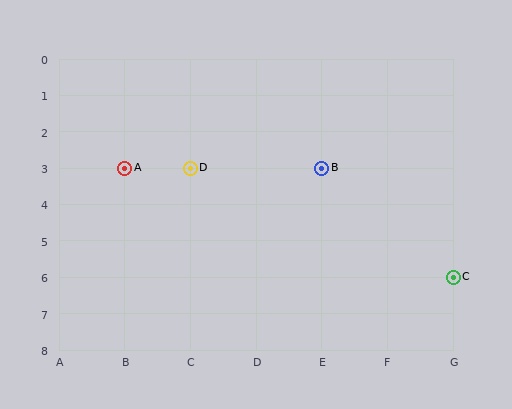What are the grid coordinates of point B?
Point B is at grid coordinates (E, 3).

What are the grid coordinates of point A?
Point A is at grid coordinates (B, 3).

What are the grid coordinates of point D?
Point D is at grid coordinates (C, 3).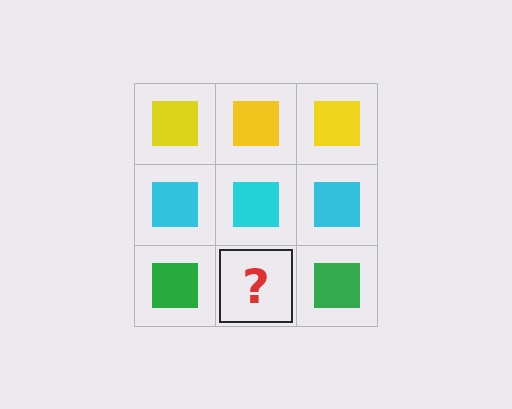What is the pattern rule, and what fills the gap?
The rule is that each row has a consistent color. The gap should be filled with a green square.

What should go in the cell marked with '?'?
The missing cell should contain a green square.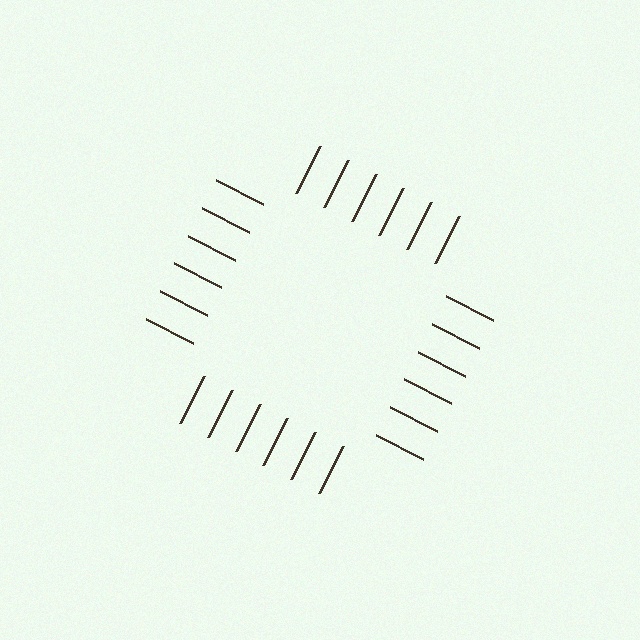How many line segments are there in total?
24 — 6 along each of the 4 edges.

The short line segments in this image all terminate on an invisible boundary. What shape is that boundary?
An illusory square — the line segments terminate on its edges but no continuous stroke is drawn.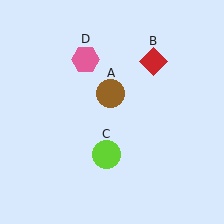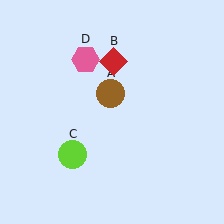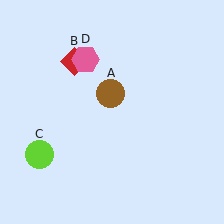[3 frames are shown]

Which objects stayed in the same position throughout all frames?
Brown circle (object A) and pink hexagon (object D) remained stationary.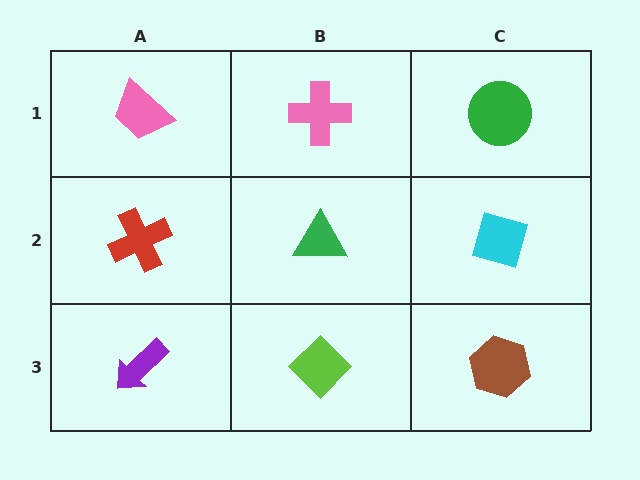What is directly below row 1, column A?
A red cross.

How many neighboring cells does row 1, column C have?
2.